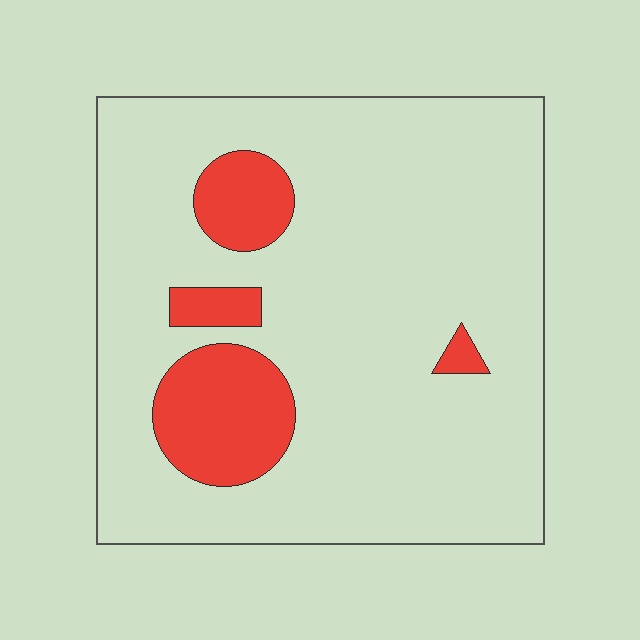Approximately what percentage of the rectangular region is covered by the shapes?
Approximately 15%.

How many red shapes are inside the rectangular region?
4.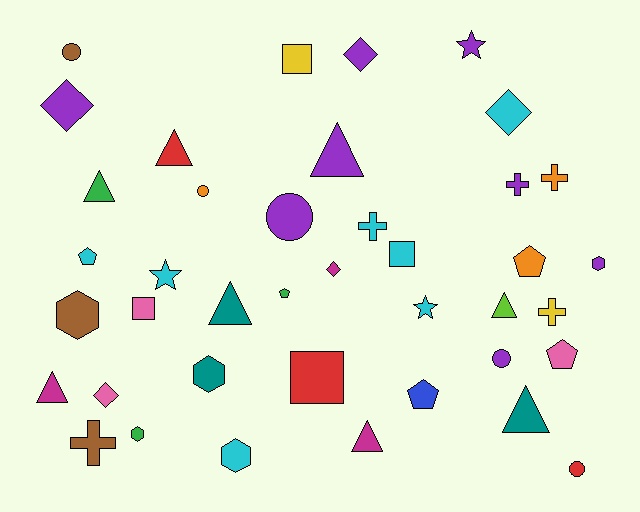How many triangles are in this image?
There are 8 triangles.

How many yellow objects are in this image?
There are 2 yellow objects.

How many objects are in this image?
There are 40 objects.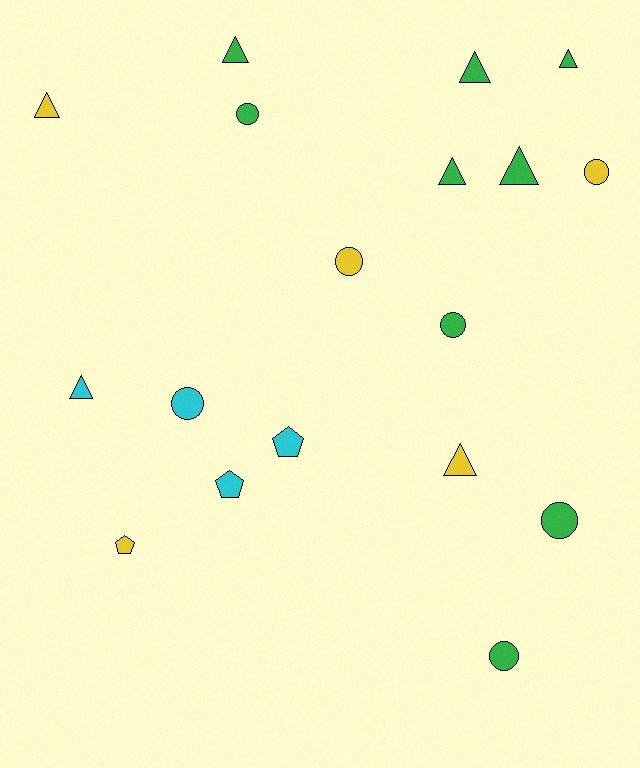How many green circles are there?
There are 4 green circles.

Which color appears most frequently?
Green, with 9 objects.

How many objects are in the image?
There are 18 objects.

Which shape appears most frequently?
Triangle, with 8 objects.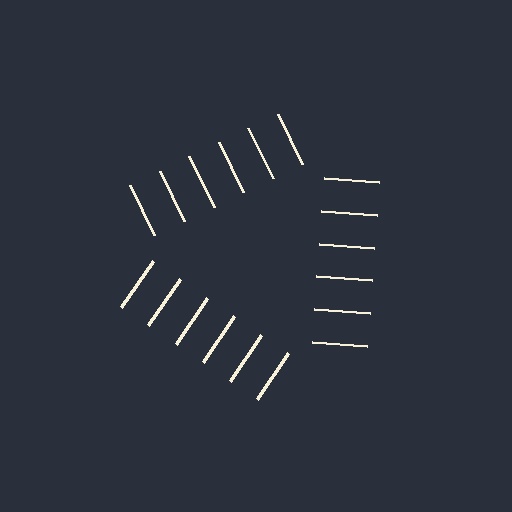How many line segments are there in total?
18 — 6 along each of the 3 edges.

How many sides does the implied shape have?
3 sides — the line-ends trace a triangle.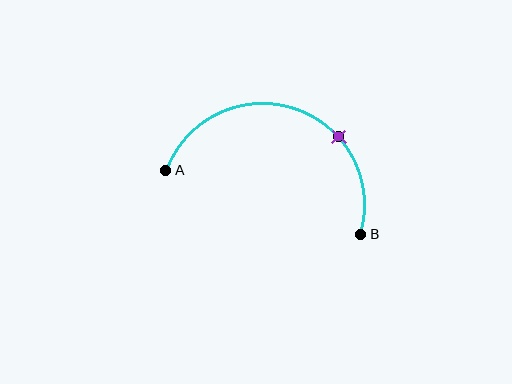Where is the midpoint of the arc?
The arc midpoint is the point on the curve farthest from the straight line joining A and B. It sits above that line.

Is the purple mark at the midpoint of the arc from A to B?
No. The purple mark lies on the arc but is closer to endpoint B. The arc midpoint would be at the point on the curve equidistant along the arc from both A and B.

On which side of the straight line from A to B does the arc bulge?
The arc bulges above the straight line connecting A and B.